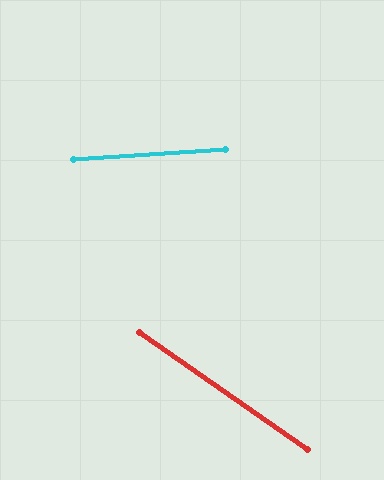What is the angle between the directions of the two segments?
Approximately 39 degrees.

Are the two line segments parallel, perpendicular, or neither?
Neither parallel nor perpendicular — they differ by about 39°.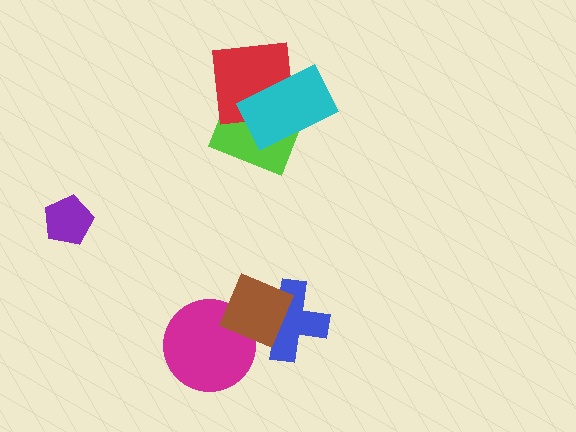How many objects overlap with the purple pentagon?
0 objects overlap with the purple pentagon.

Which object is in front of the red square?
The cyan rectangle is in front of the red square.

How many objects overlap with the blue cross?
1 object overlaps with the blue cross.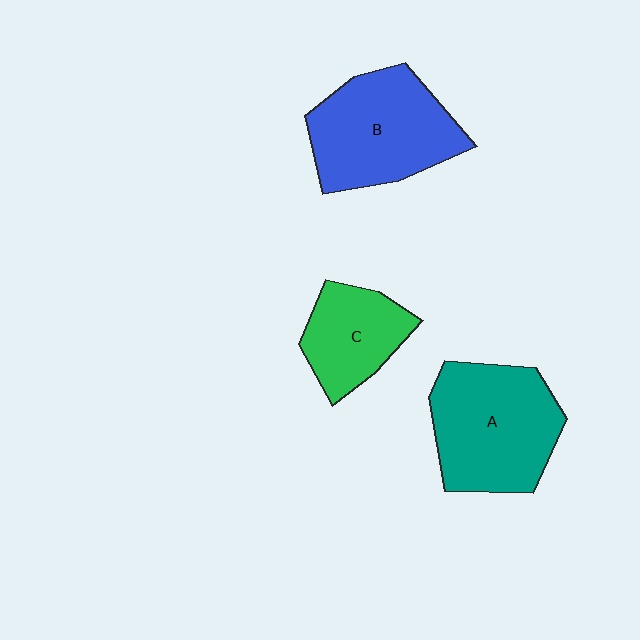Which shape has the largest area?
Shape A (teal).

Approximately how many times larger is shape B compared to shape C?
Approximately 1.6 times.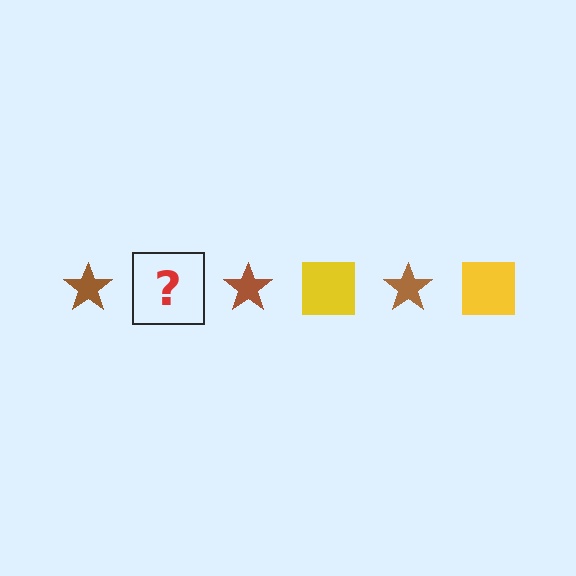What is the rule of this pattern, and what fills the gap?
The rule is that the pattern alternates between brown star and yellow square. The gap should be filled with a yellow square.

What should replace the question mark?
The question mark should be replaced with a yellow square.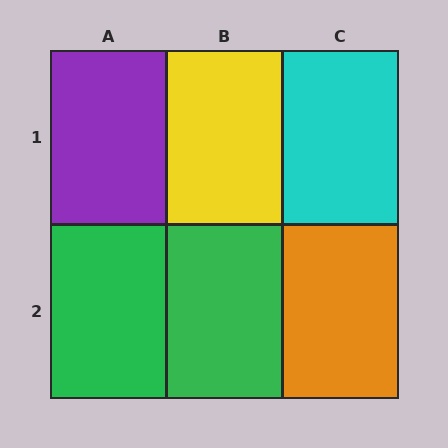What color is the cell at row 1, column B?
Yellow.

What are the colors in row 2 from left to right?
Green, green, orange.